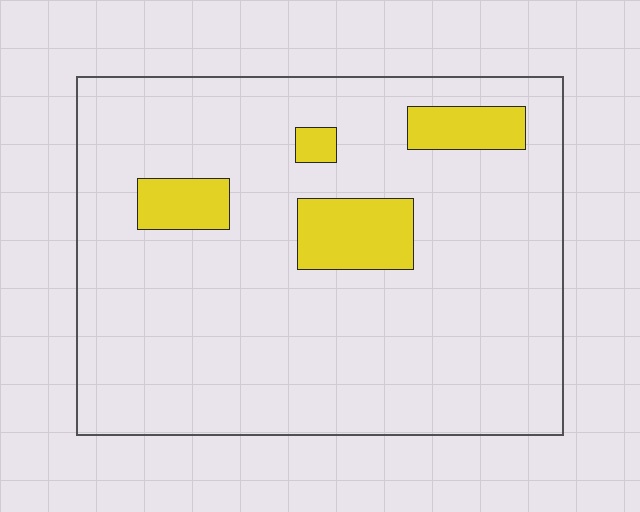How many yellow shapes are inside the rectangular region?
4.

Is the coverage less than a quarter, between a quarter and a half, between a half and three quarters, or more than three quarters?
Less than a quarter.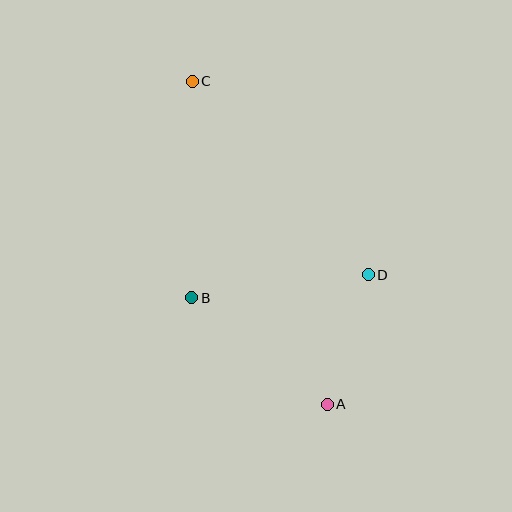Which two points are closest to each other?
Points A and D are closest to each other.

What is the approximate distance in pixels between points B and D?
The distance between B and D is approximately 178 pixels.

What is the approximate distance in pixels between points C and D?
The distance between C and D is approximately 262 pixels.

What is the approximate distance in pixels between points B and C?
The distance between B and C is approximately 216 pixels.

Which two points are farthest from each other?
Points A and C are farthest from each other.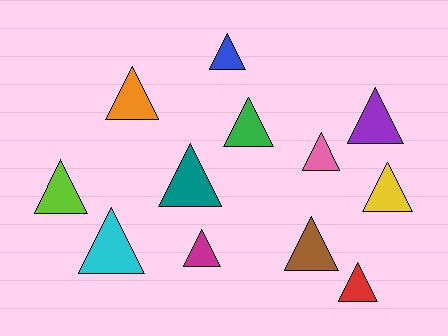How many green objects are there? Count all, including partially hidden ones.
There is 1 green object.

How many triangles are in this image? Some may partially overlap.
There are 12 triangles.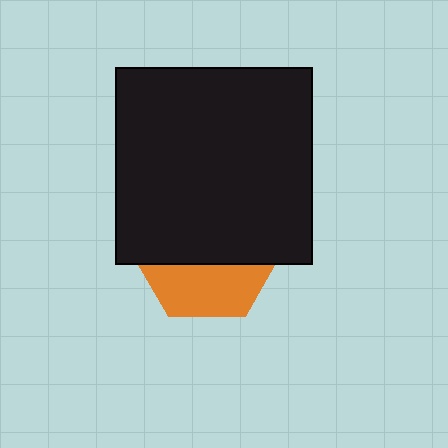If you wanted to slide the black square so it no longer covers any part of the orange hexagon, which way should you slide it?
Slide it up — that is the most direct way to separate the two shapes.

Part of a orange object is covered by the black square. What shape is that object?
It is a hexagon.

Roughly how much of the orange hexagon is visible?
A small part of it is visible (roughly 36%).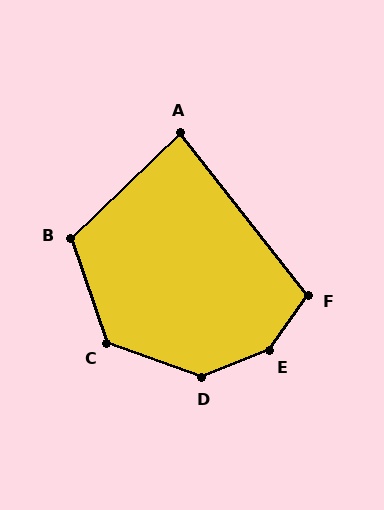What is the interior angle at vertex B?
Approximately 115 degrees (obtuse).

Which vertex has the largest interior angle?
E, at approximately 147 degrees.